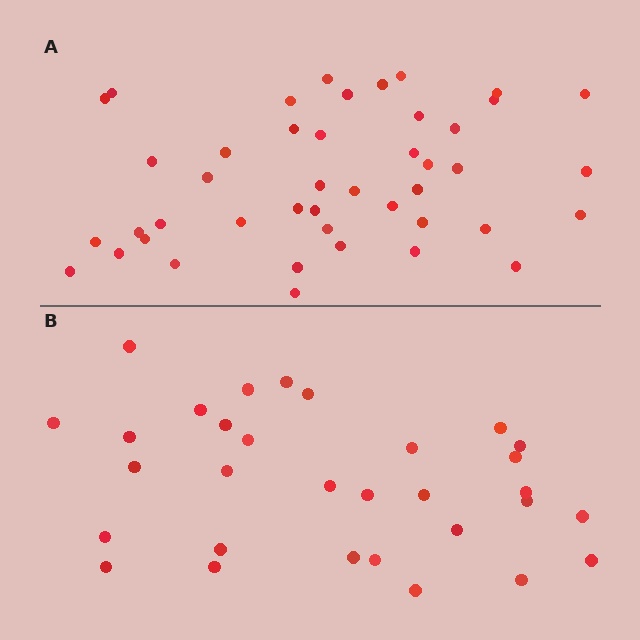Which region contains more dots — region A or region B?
Region A (the top region) has more dots.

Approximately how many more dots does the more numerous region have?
Region A has approximately 15 more dots than region B.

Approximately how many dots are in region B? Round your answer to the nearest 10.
About 30 dots. (The exact count is 31, which rounds to 30.)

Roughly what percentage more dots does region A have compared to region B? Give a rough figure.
About 40% more.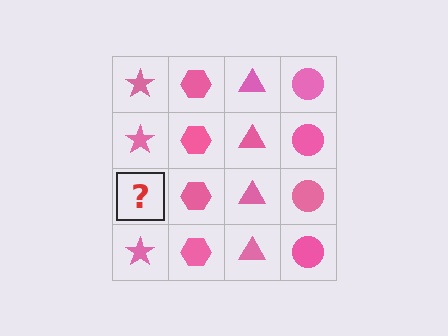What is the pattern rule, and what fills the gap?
The rule is that each column has a consistent shape. The gap should be filled with a pink star.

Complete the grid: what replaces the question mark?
The question mark should be replaced with a pink star.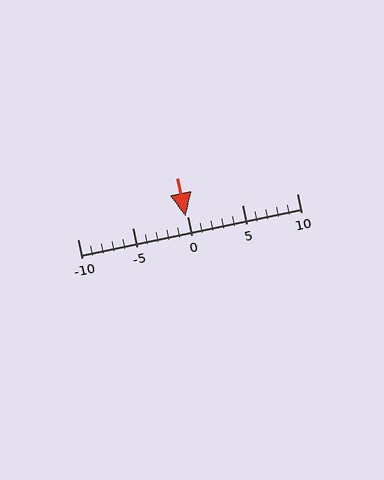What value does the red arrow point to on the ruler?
The red arrow points to approximately 0.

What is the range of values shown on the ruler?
The ruler shows values from -10 to 10.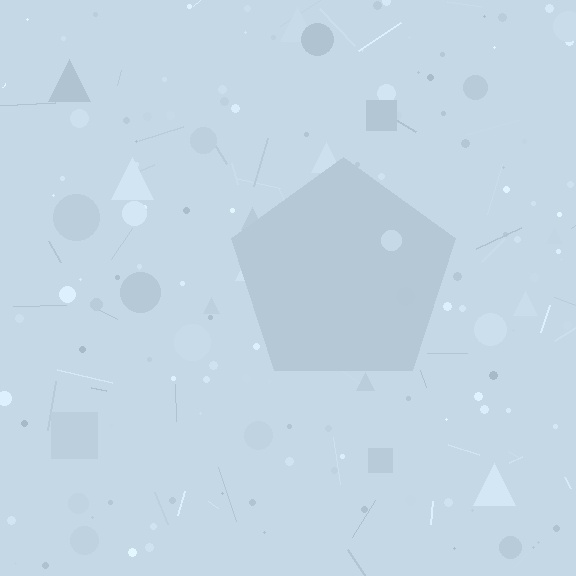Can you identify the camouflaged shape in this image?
The camouflaged shape is a pentagon.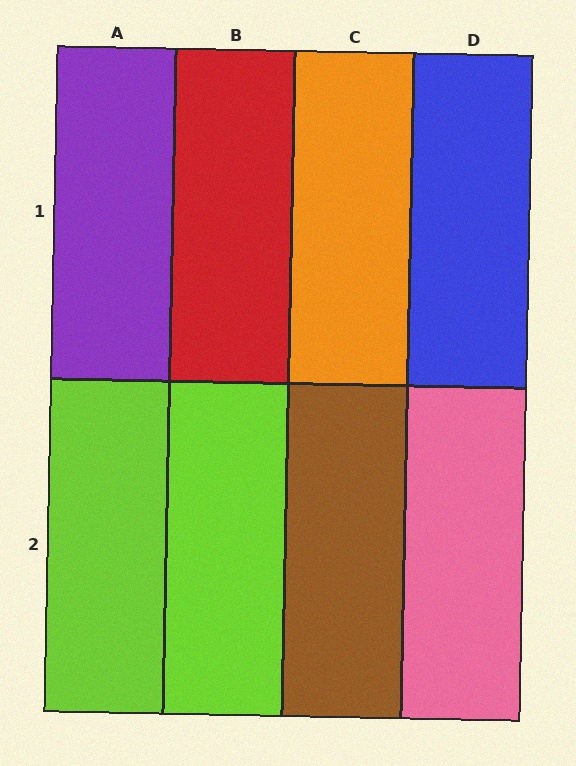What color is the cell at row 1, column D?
Blue.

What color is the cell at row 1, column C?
Orange.